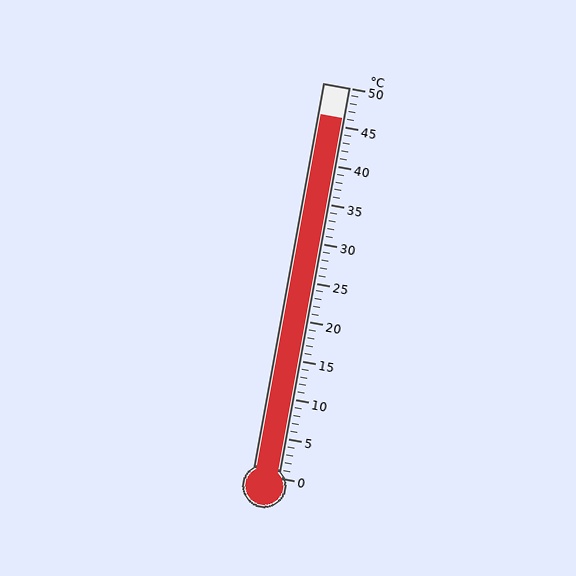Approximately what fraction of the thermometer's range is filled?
The thermometer is filled to approximately 90% of its range.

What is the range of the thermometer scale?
The thermometer scale ranges from 0°C to 50°C.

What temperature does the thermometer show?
The thermometer shows approximately 46°C.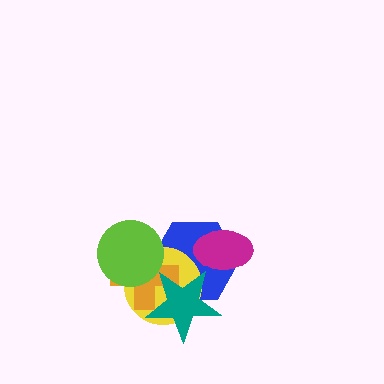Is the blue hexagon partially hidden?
Yes, it is partially covered by another shape.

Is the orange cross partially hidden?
Yes, it is partially covered by another shape.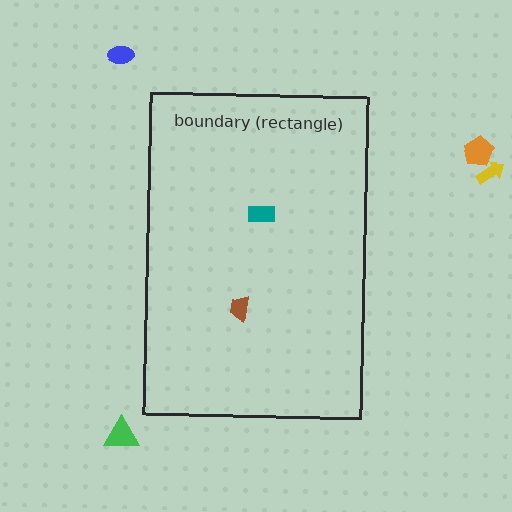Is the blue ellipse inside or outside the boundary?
Outside.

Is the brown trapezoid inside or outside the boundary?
Inside.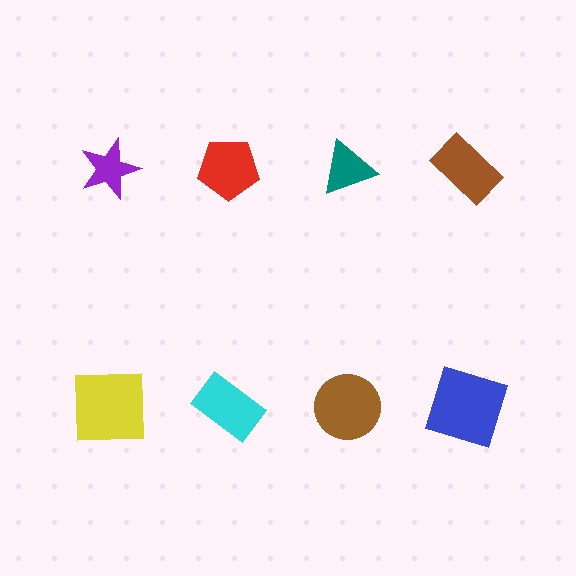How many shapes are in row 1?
4 shapes.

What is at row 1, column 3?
A teal triangle.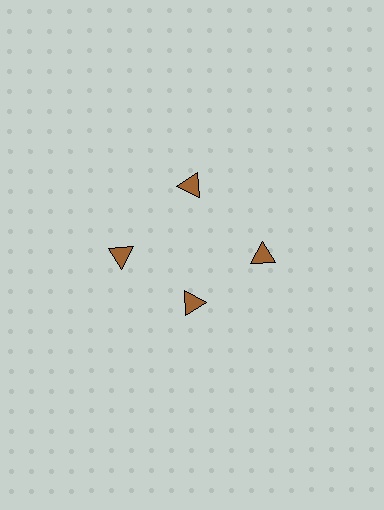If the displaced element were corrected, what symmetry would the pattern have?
It would have 4-fold rotational symmetry — the pattern would map onto itself every 90 degrees.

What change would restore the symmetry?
The symmetry would be restored by moving it outward, back onto the ring so that all 4 triangles sit at equal angles and equal distance from the center.